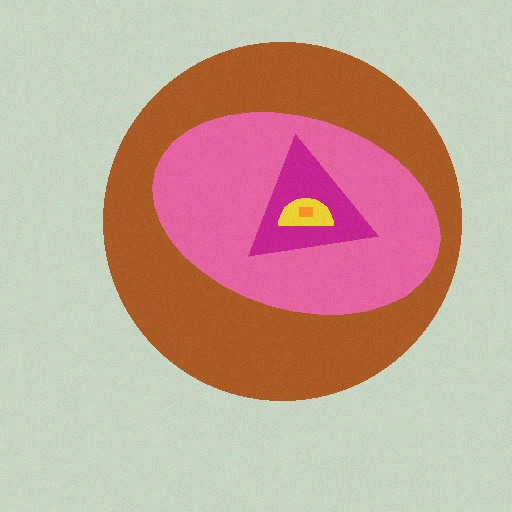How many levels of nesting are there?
5.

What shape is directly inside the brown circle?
The pink ellipse.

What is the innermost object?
The orange rectangle.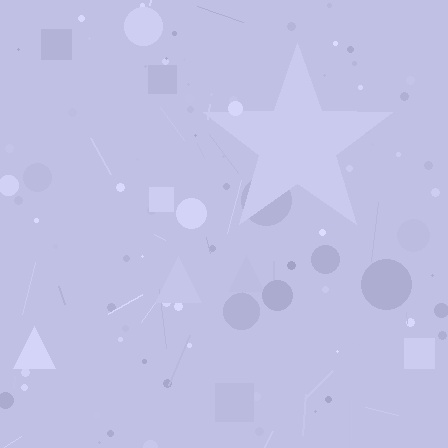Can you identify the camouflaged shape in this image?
The camouflaged shape is a star.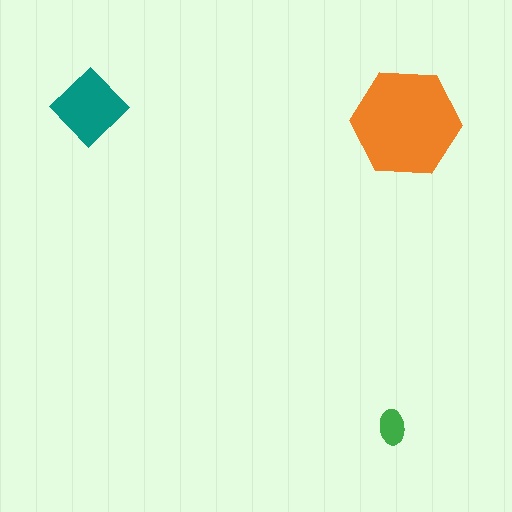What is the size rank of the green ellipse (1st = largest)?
3rd.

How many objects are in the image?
There are 3 objects in the image.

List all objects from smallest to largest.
The green ellipse, the teal diamond, the orange hexagon.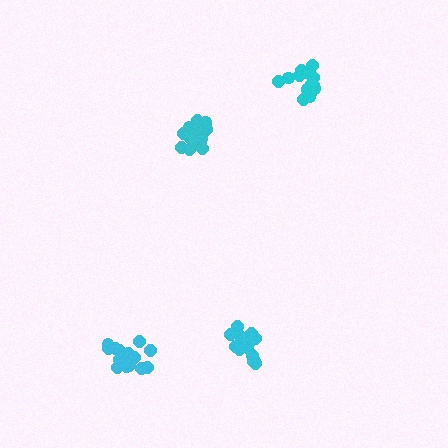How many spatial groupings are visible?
There are 4 spatial groupings.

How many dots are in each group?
Group 1: 16 dots, Group 2: 15 dots, Group 3: 16 dots, Group 4: 17 dots (64 total).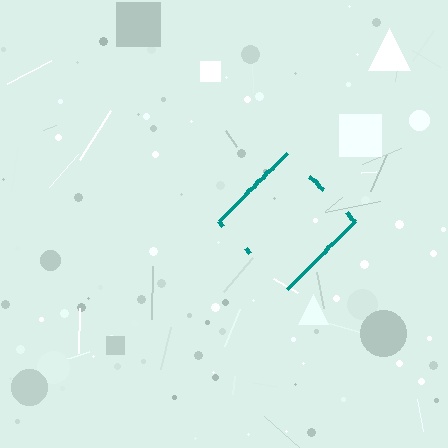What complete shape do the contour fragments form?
The contour fragments form a diamond.